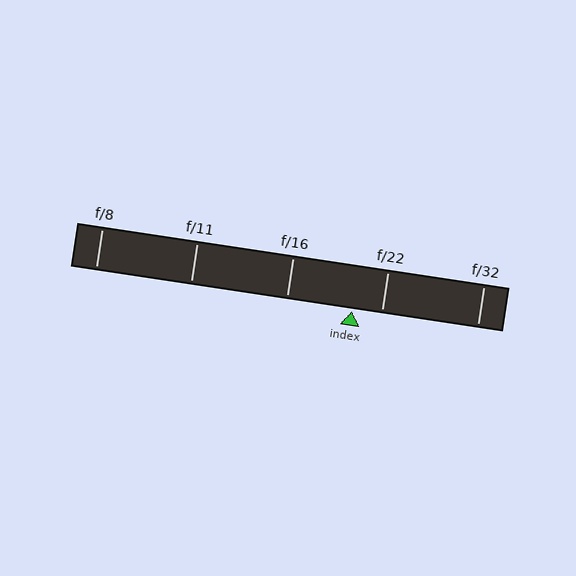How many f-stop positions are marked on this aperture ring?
There are 5 f-stop positions marked.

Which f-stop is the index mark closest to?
The index mark is closest to f/22.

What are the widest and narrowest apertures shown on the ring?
The widest aperture shown is f/8 and the narrowest is f/32.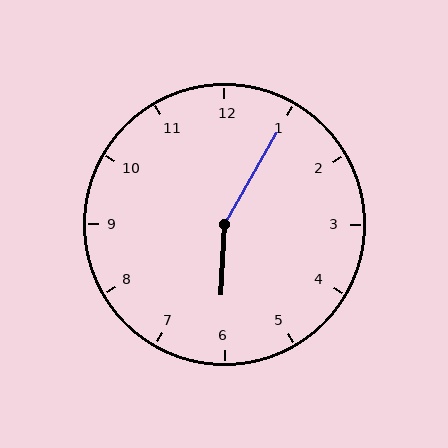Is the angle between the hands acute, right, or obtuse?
It is obtuse.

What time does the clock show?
6:05.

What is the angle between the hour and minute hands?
Approximately 152 degrees.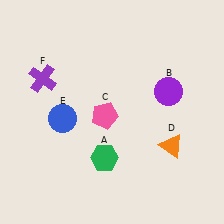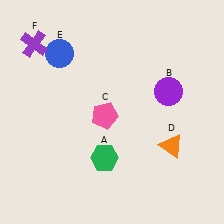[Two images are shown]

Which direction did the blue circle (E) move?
The blue circle (E) moved up.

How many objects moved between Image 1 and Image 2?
2 objects moved between the two images.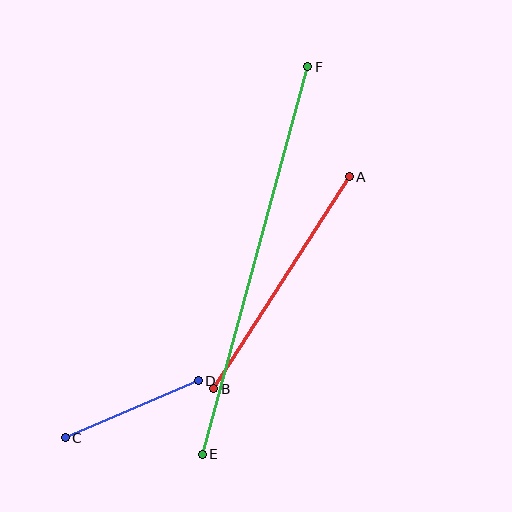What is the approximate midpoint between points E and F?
The midpoint is at approximately (255, 261) pixels.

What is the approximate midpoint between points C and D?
The midpoint is at approximately (132, 409) pixels.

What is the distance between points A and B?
The distance is approximately 251 pixels.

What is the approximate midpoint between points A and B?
The midpoint is at approximately (282, 283) pixels.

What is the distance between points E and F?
The distance is approximately 402 pixels.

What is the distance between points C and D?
The distance is approximately 144 pixels.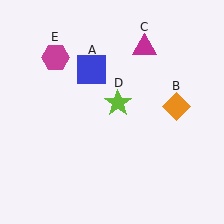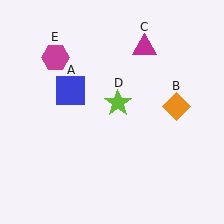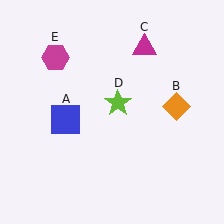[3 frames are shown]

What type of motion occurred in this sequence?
The blue square (object A) rotated counterclockwise around the center of the scene.